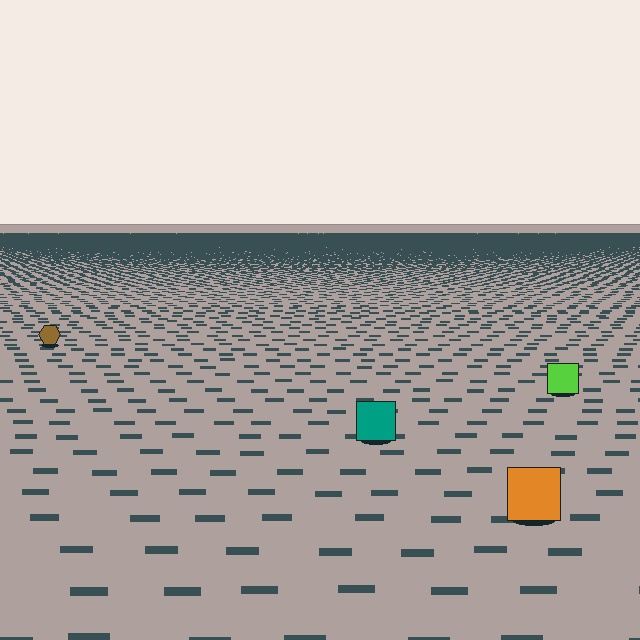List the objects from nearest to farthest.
From nearest to farthest: the orange square, the teal square, the lime square, the brown hexagon.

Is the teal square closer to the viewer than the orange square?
No. The orange square is closer — you can tell from the texture gradient: the ground texture is coarser near it.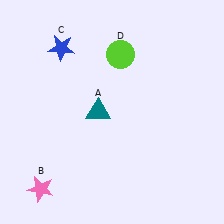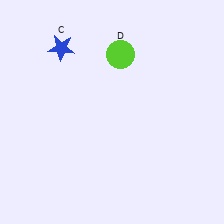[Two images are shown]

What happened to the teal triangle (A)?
The teal triangle (A) was removed in Image 2. It was in the top-left area of Image 1.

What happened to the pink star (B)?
The pink star (B) was removed in Image 2. It was in the bottom-left area of Image 1.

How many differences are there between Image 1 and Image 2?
There are 2 differences between the two images.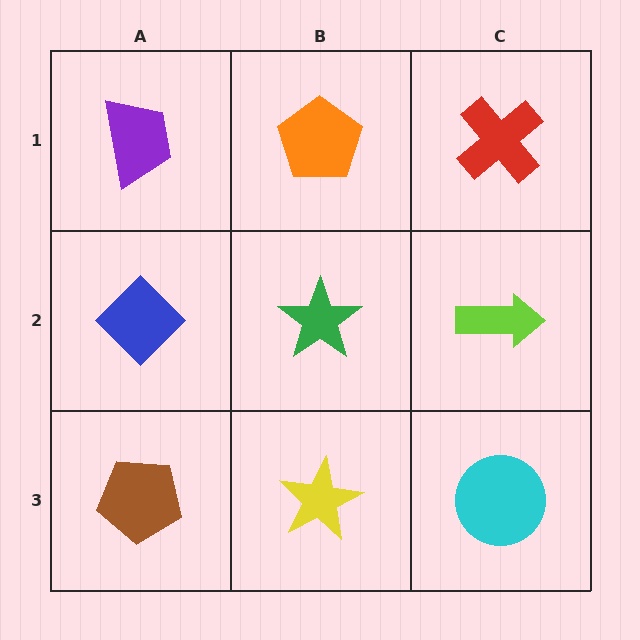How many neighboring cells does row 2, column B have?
4.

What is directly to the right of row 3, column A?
A yellow star.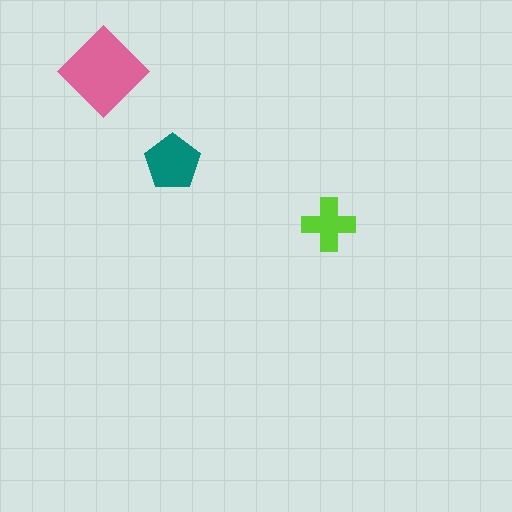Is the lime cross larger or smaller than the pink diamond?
Smaller.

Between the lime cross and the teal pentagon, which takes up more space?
The teal pentagon.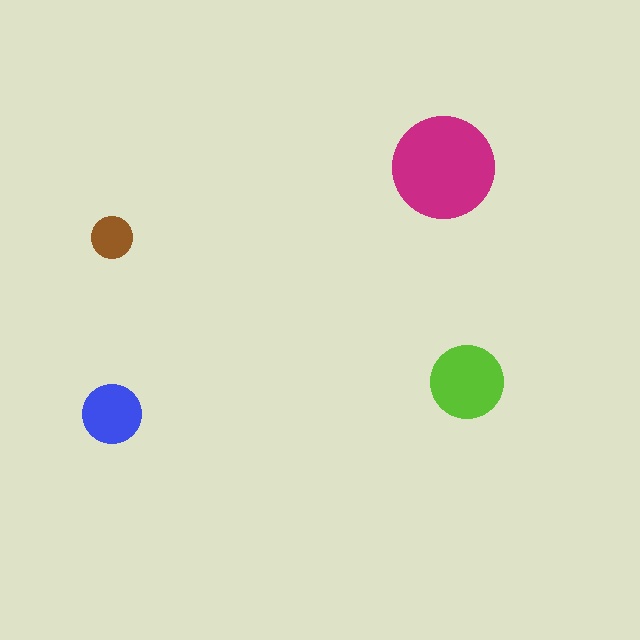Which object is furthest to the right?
The lime circle is rightmost.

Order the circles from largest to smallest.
the magenta one, the lime one, the blue one, the brown one.